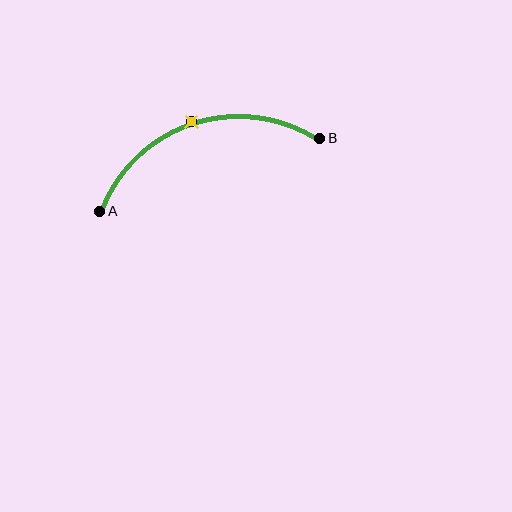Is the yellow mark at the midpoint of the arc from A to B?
Yes. The yellow mark lies on the arc at equal arc-length from both A and B — it is the arc midpoint.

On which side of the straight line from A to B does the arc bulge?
The arc bulges above the straight line connecting A and B.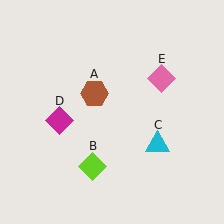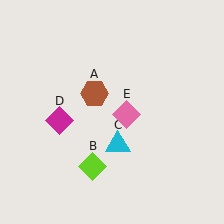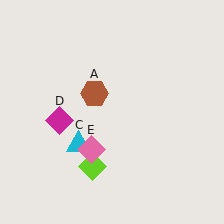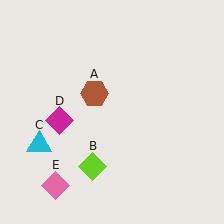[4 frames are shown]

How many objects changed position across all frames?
2 objects changed position: cyan triangle (object C), pink diamond (object E).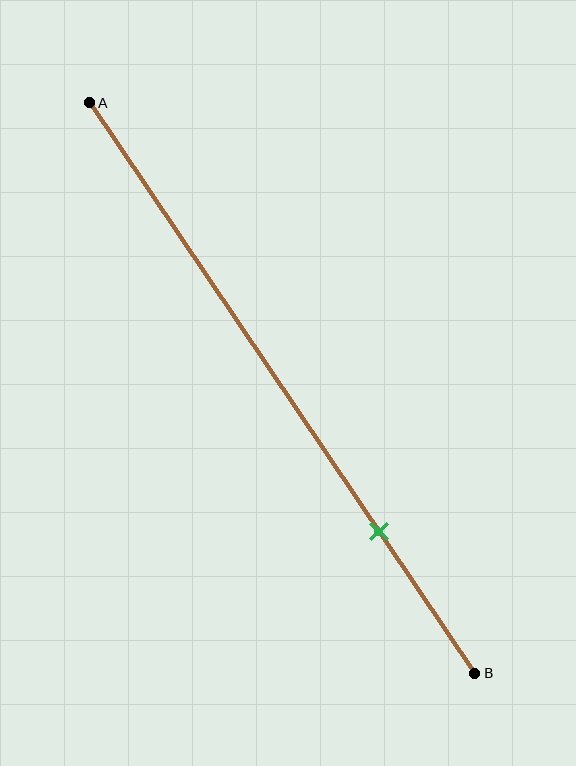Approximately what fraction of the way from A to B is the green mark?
The green mark is approximately 75% of the way from A to B.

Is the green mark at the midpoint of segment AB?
No, the mark is at about 75% from A, not at the 50% midpoint.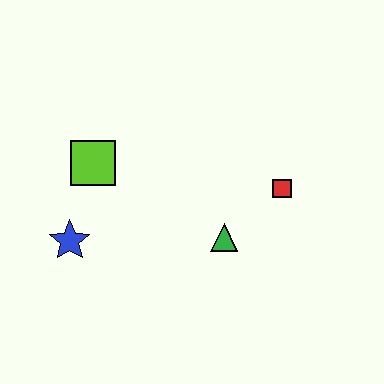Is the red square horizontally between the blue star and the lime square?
No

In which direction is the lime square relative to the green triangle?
The lime square is to the left of the green triangle.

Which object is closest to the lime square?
The blue star is closest to the lime square.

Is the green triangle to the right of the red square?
No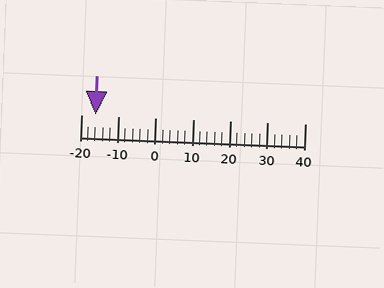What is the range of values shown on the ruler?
The ruler shows values from -20 to 40.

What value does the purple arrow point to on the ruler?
The purple arrow points to approximately -16.